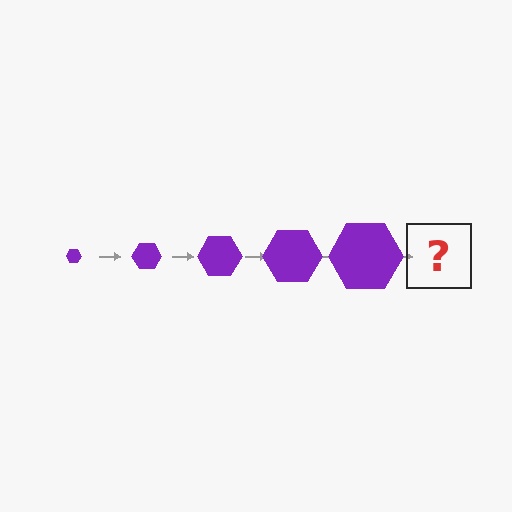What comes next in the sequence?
The next element should be a purple hexagon, larger than the previous one.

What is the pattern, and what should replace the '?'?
The pattern is that the hexagon gets progressively larger each step. The '?' should be a purple hexagon, larger than the previous one.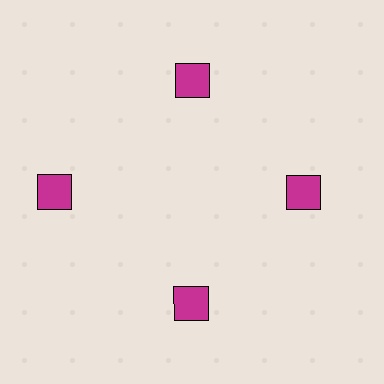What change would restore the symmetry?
The symmetry would be restored by moving it inward, back onto the ring so that all 4 diamonds sit at equal angles and equal distance from the center.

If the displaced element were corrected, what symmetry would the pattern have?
It would have 4-fold rotational symmetry — the pattern would map onto itself every 90 degrees.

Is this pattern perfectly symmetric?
No. The 4 magenta diamonds are arranged in a ring, but one element near the 9 o'clock position is pushed outward from the center, breaking the 4-fold rotational symmetry.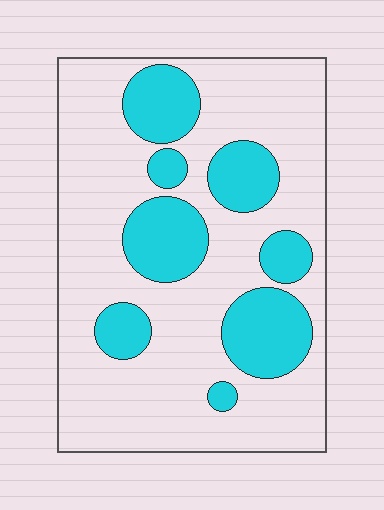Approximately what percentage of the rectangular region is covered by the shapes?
Approximately 25%.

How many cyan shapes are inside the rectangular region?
8.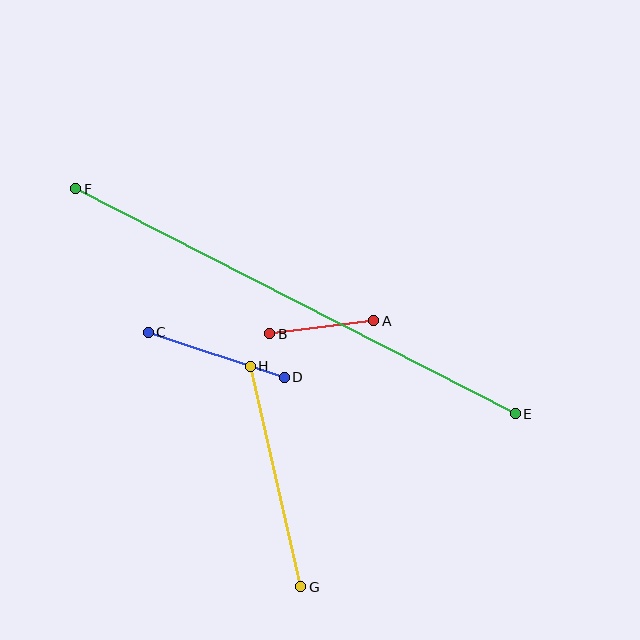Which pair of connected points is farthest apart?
Points E and F are farthest apart.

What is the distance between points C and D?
The distance is approximately 143 pixels.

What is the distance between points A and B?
The distance is approximately 105 pixels.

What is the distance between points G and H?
The distance is approximately 227 pixels.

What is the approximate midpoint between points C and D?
The midpoint is at approximately (216, 355) pixels.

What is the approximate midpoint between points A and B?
The midpoint is at approximately (322, 327) pixels.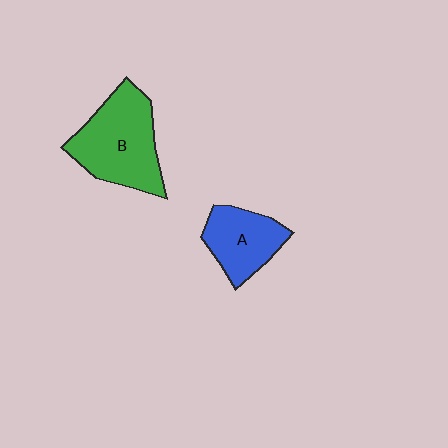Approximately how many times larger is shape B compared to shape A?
Approximately 1.6 times.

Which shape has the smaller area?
Shape A (blue).